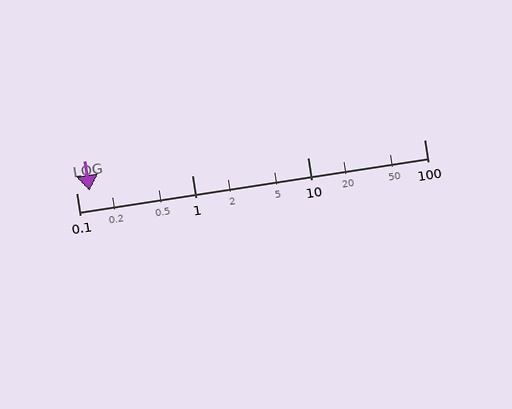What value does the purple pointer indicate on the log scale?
The pointer indicates approximately 0.13.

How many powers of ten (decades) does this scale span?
The scale spans 3 decades, from 0.1 to 100.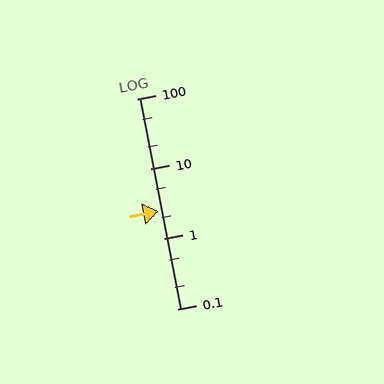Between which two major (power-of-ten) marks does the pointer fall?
The pointer is between 1 and 10.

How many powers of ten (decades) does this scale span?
The scale spans 3 decades, from 0.1 to 100.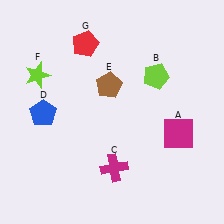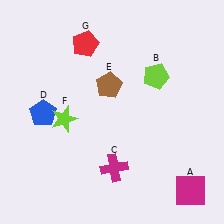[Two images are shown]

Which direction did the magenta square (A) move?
The magenta square (A) moved down.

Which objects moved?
The objects that moved are: the magenta square (A), the lime star (F).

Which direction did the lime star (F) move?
The lime star (F) moved down.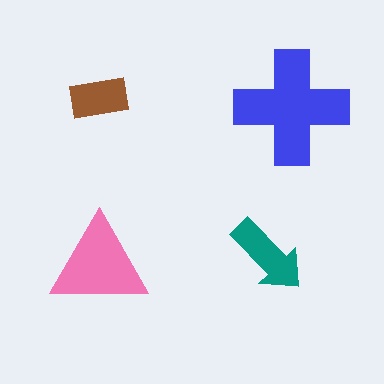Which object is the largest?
The blue cross.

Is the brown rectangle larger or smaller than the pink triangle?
Smaller.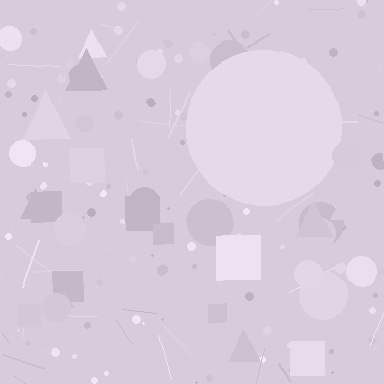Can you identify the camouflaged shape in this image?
The camouflaged shape is a circle.